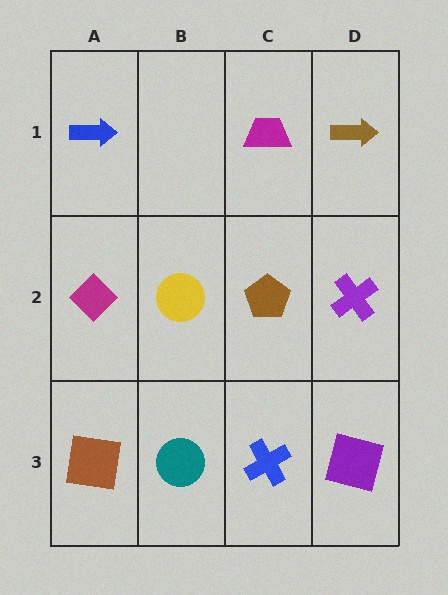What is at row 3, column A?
A brown square.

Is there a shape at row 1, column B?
No, that cell is empty.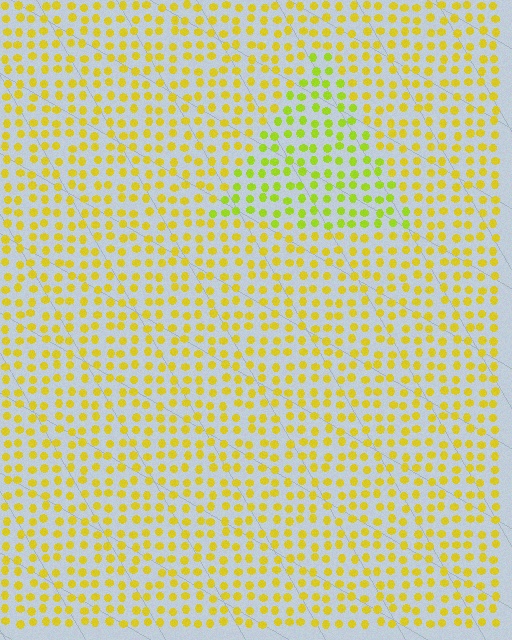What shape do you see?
I see a triangle.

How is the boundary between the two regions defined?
The boundary is defined purely by a slight shift in hue (about 26 degrees). Spacing, size, and orientation are identical on both sides.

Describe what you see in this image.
The image is filled with small yellow elements in a uniform arrangement. A triangle-shaped region is visible where the elements are tinted to a slightly different hue, forming a subtle color boundary.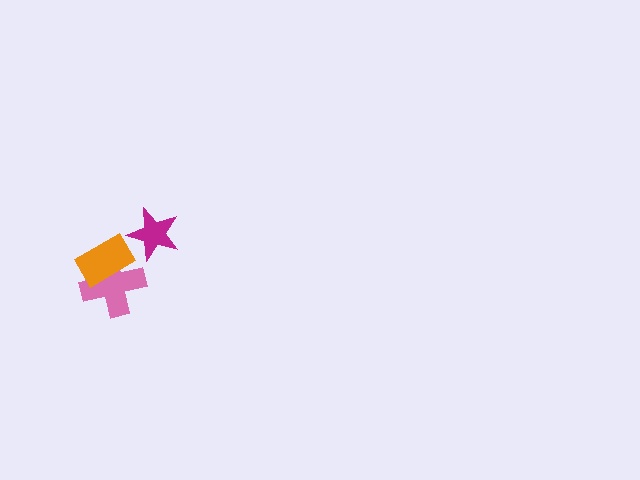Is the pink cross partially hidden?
Yes, it is partially covered by another shape.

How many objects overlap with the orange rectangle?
1 object overlaps with the orange rectangle.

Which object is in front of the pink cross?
The orange rectangle is in front of the pink cross.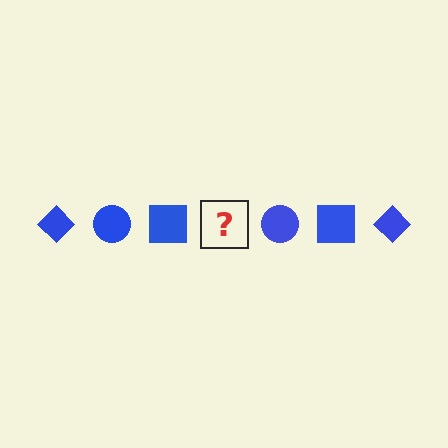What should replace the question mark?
The question mark should be replaced with a blue diamond.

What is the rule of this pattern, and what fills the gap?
The rule is that the pattern cycles through diamond, circle, square shapes in blue. The gap should be filled with a blue diamond.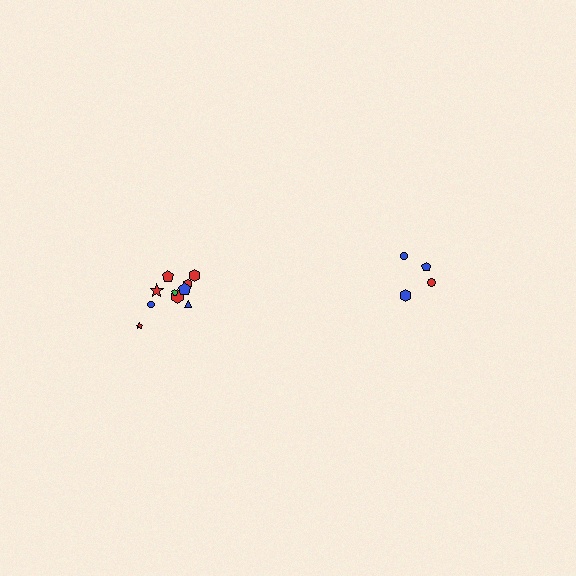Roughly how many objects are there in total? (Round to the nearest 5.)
Roughly 15 objects in total.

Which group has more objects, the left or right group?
The left group.